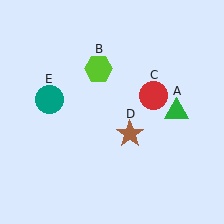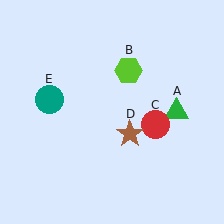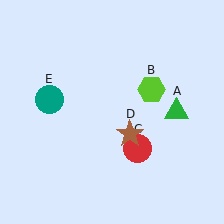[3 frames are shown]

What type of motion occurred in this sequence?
The lime hexagon (object B), red circle (object C) rotated clockwise around the center of the scene.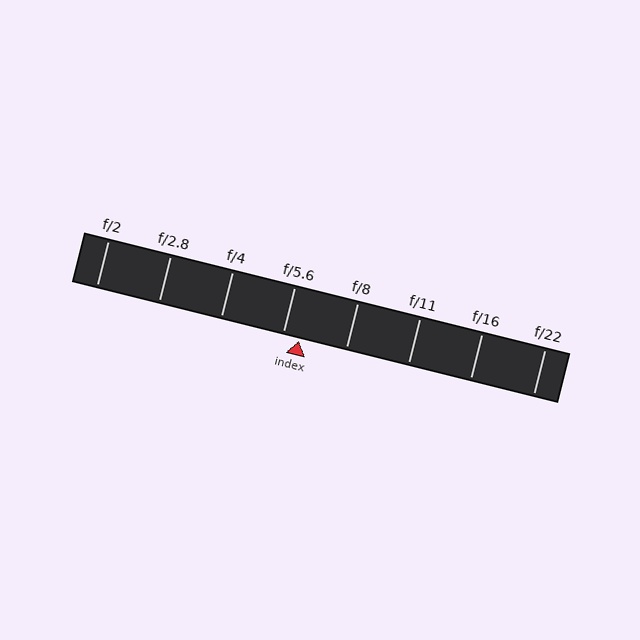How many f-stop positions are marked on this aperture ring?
There are 8 f-stop positions marked.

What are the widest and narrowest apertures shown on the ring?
The widest aperture shown is f/2 and the narrowest is f/22.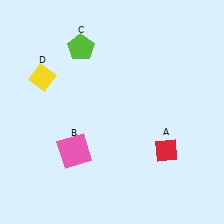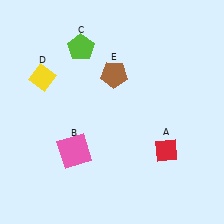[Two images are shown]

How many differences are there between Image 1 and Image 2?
There is 1 difference between the two images.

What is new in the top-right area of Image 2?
A brown pentagon (E) was added in the top-right area of Image 2.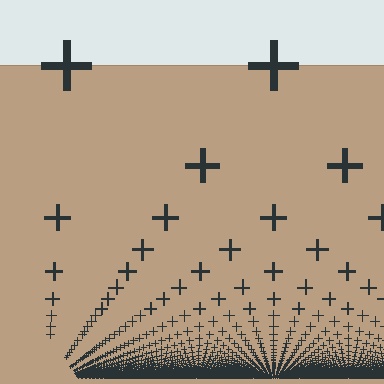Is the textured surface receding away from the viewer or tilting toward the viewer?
The surface appears to tilt toward the viewer. Texture elements get larger and sparser toward the top.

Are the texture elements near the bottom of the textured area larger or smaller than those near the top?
Smaller. The gradient is inverted — elements near the bottom are smaller and denser.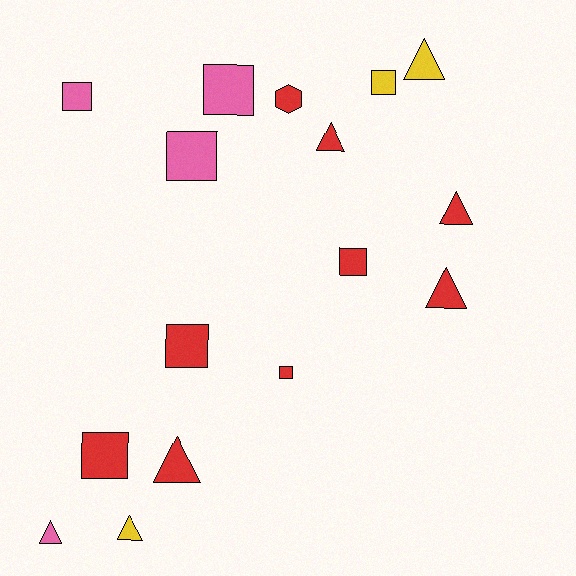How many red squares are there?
There are 4 red squares.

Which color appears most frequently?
Red, with 9 objects.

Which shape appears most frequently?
Square, with 8 objects.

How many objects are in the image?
There are 16 objects.